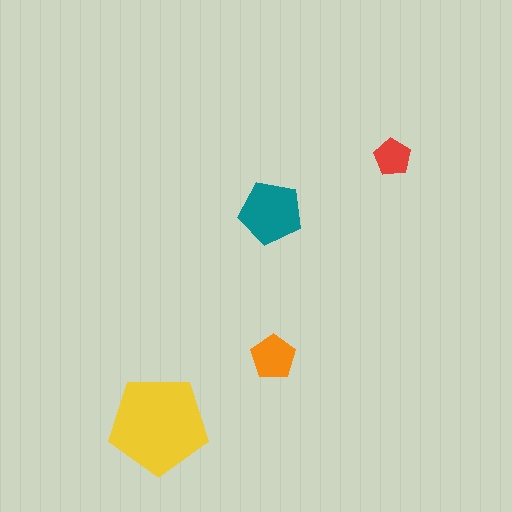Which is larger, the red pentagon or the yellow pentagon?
The yellow one.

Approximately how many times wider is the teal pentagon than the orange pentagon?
About 1.5 times wider.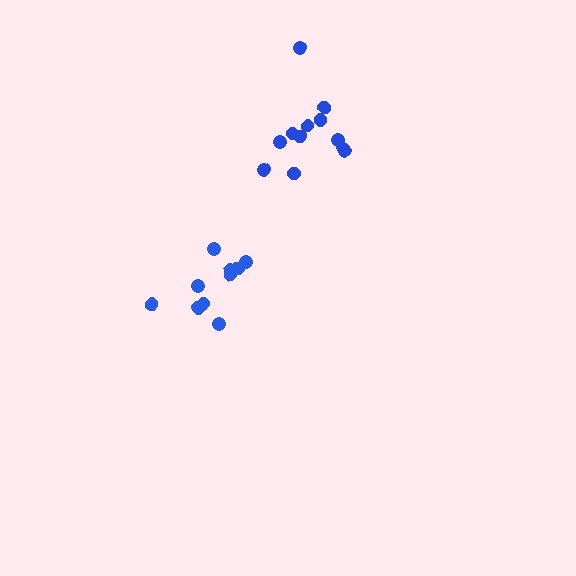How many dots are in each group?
Group 1: 10 dots, Group 2: 12 dots (22 total).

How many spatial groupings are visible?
There are 2 spatial groupings.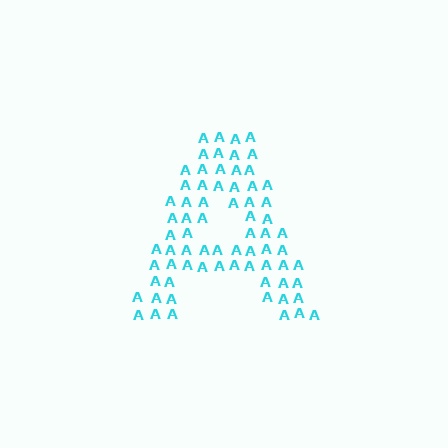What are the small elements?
The small elements are letter A's.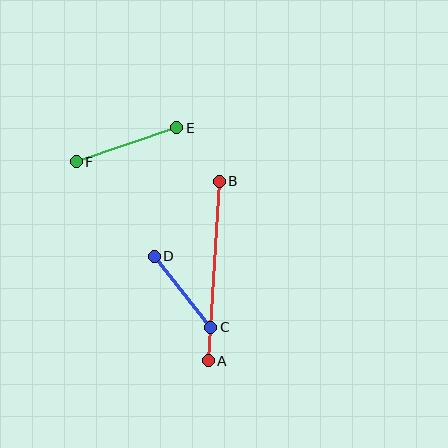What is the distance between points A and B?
The distance is approximately 180 pixels.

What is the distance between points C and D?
The distance is approximately 91 pixels.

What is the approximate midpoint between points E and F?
The midpoint is at approximately (127, 145) pixels.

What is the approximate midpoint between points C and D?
The midpoint is at approximately (182, 292) pixels.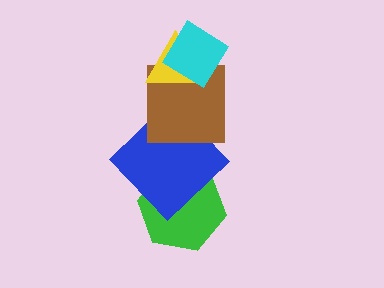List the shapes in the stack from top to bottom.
From top to bottom: the cyan diamond, the yellow triangle, the brown square, the blue diamond, the green hexagon.